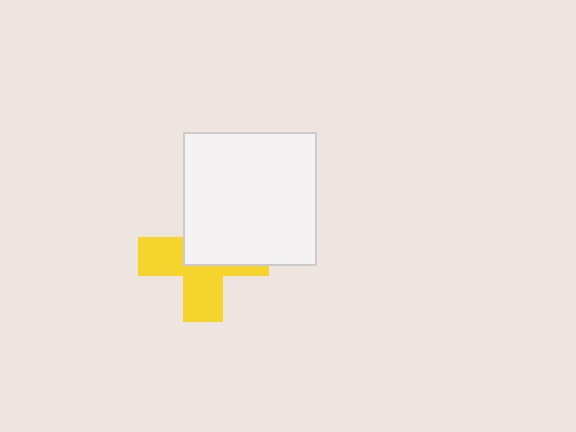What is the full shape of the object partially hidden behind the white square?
The partially hidden object is a yellow cross.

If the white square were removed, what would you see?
You would see the complete yellow cross.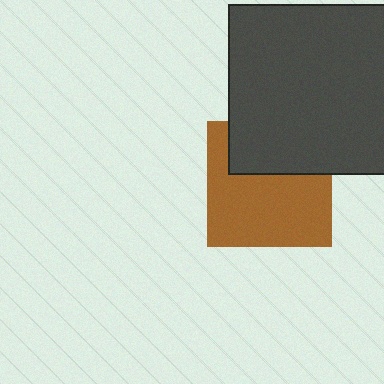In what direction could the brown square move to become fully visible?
The brown square could move down. That would shift it out from behind the dark gray square entirely.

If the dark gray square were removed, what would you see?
You would see the complete brown square.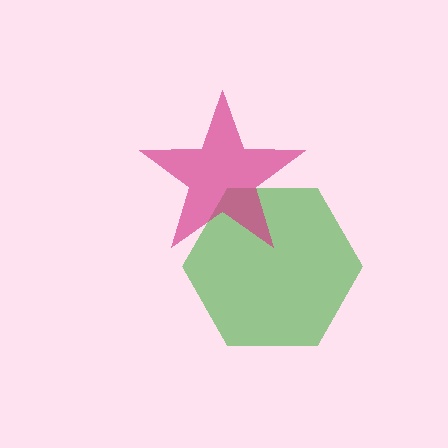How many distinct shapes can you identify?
There are 2 distinct shapes: a green hexagon, a magenta star.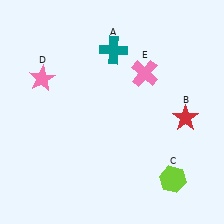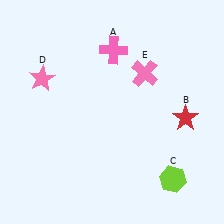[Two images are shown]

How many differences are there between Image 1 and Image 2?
There is 1 difference between the two images.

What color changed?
The cross (A) changed from teal in Image 1 to pink in Image 2.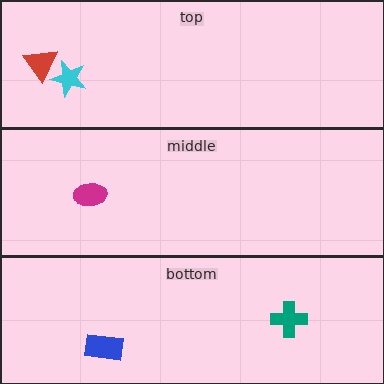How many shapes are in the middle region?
1.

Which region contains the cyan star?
The top region.